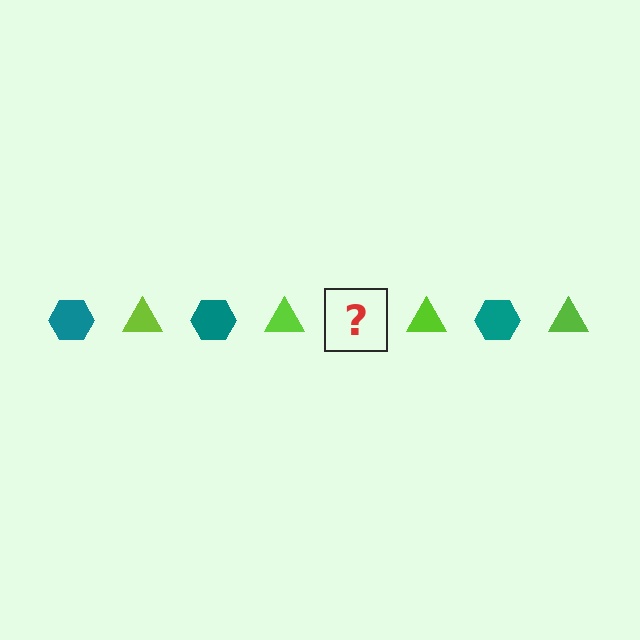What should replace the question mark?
The question mark should be replaced with a teal hexagon.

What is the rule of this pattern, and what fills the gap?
The rule is that the pattern alternates between teal hexagon and lime triangle. The gap should be filled with a teal hexagon.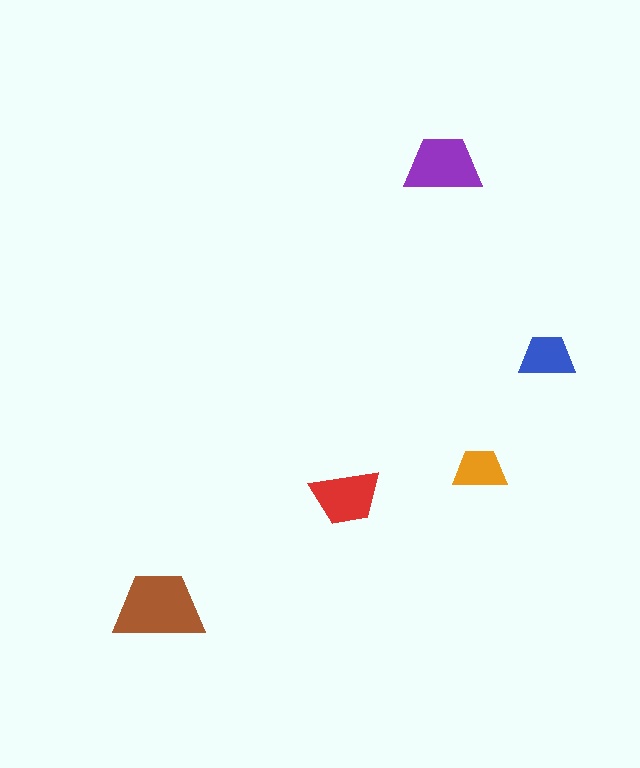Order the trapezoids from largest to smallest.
the brown one, the purple one, the red one, the blue one, the orange one.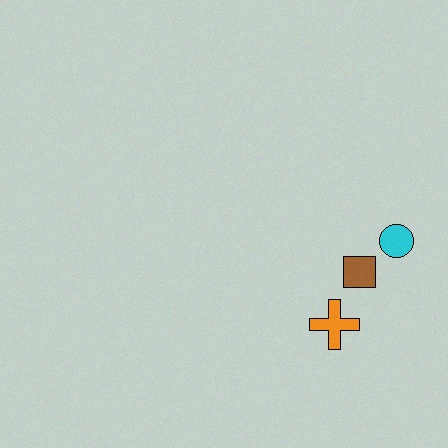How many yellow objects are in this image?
There are no yellow objects.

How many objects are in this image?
There are 3 objects.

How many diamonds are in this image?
There are no diamonds.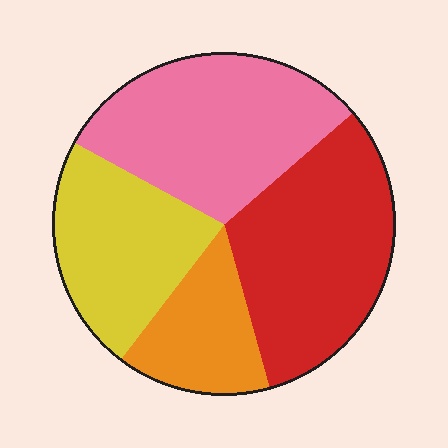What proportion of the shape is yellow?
Yellow covers 23% of the shape.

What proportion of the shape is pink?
Pink takes up between a quarter and a half of the shape.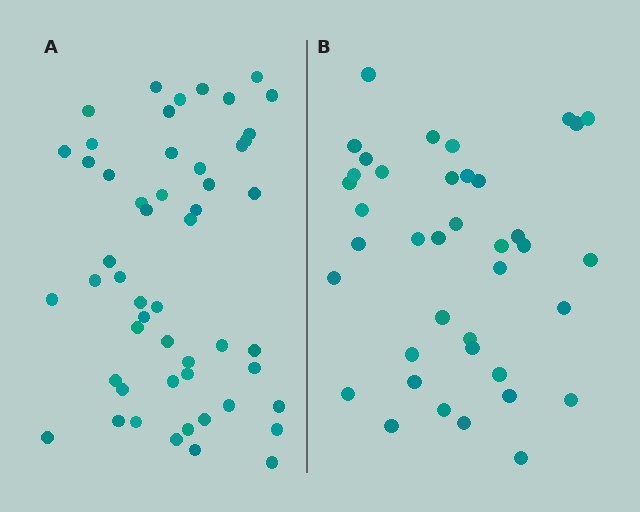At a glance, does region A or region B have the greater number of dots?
Region A (the left region) has more dots.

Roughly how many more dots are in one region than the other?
Region A has approximately 15 more dots than region B.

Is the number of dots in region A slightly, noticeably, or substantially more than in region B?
Region A has noticeably more, but not dramatically so. The ratio is roughly 1.3 to 1.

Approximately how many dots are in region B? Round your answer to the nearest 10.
About 40 dots. (The exact count is 39, which rounds to 40.)